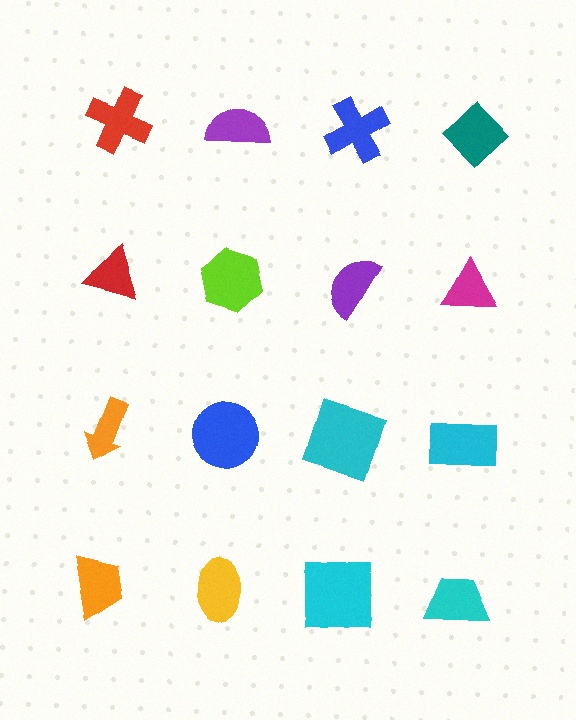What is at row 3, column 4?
A cyan rectangle.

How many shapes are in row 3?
4 shapes.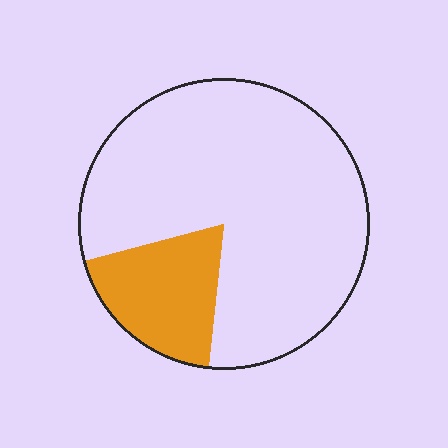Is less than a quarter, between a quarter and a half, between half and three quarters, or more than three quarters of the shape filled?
Less than a quarter.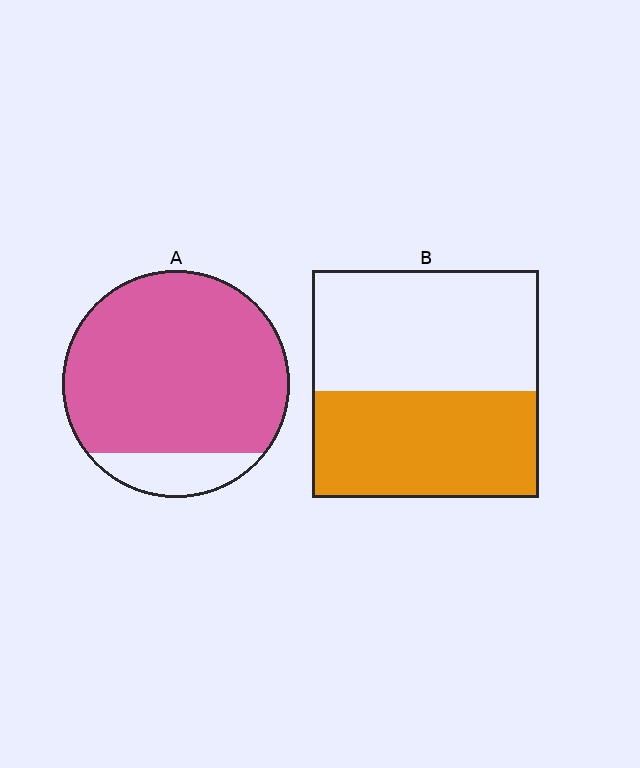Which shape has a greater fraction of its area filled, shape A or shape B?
Shape A.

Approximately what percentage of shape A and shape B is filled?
A is approximately 85% and B is approximately 45%.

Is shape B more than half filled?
Roughly half.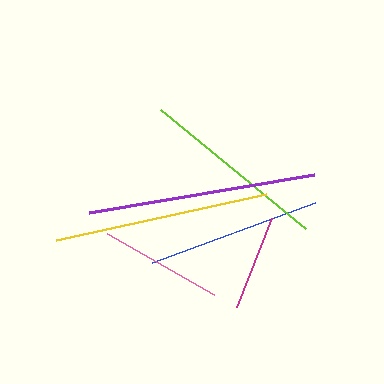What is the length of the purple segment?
The purple segment is approximately 228 pixels long.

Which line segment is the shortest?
The magenta line is the shortest at approximately 96 pixels.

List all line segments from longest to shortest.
From longest to shortest: purple, yellow, lime, blue, pink, magenta.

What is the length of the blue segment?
The blue segment is approximately 174 pixels long.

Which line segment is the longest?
The purple line is the longest at approximately 228 pixels.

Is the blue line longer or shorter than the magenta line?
The blue line is longer than the magenta line.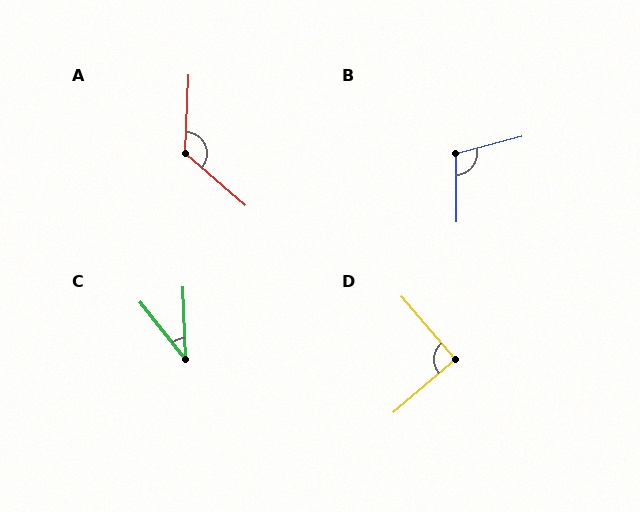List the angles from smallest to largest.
C (36°), D (90°), B (105°), A (128°).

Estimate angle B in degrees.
Approximately 105 degrees.